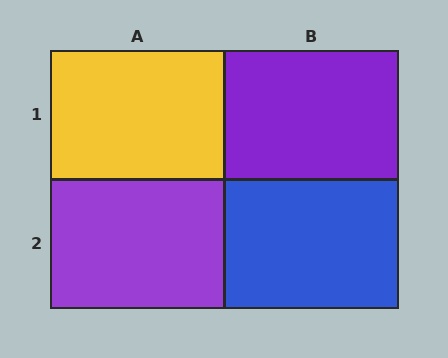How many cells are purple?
2 cells are purple.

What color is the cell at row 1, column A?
Yellow.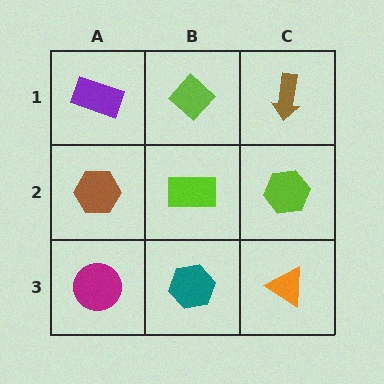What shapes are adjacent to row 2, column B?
A lime diamond (row 1, column B), a teal hexagon (row 3, column B), a brown hexagon (row 2, column A), a lime hexagon (row 2, column C).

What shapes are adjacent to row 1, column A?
A brown hexagon (row 2, column A), a lime diamond (row 1, column B).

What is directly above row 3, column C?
A lime hexagon.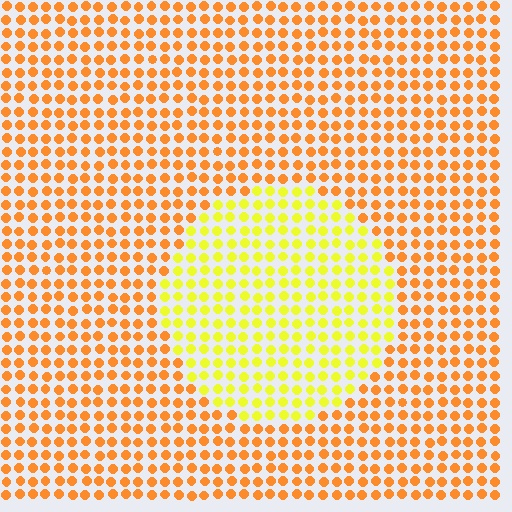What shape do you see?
I see a circle.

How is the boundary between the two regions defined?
The boundary is defined purely by a slight shift in hue (about 37 degrees). Spacing, size, and orientation are identical on both sides.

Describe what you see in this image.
The image is filled with small orange elements in a uniform arrangement. A circle-shaped region is visible where the elements are tinted to a slightly different hue, forming a subtle color boundary.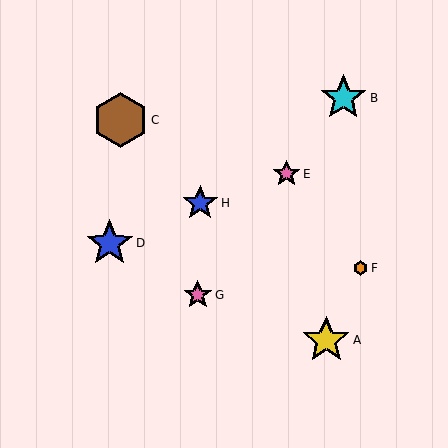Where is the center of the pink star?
The center of the pink star is at (286, 174).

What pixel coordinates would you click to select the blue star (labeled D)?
Click at (110, 243) to select the blue star D.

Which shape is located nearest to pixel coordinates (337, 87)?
The cyan star (labeled B) at (343, 98) is nearest to that location.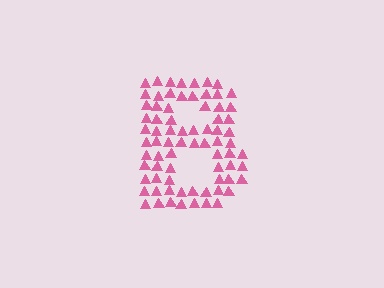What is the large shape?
The large shape is the letter B.